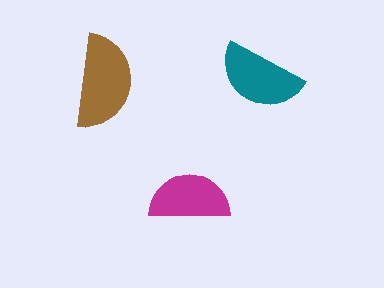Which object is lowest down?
The magenta semicircle is bottommost.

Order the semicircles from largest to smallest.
the brown one, the teal one, the magenta one.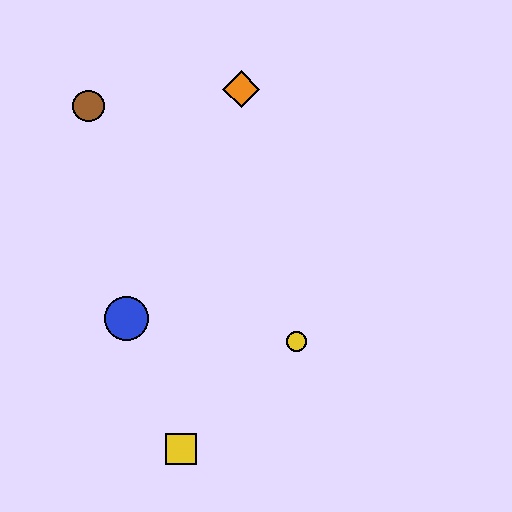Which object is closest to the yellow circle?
The yellow square is closest to the yellow circle.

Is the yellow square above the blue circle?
No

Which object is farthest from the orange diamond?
The yellow square is farthest from the orange diamond.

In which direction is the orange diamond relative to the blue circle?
The orange diamond is above the blue circle.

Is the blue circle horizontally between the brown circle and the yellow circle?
Yes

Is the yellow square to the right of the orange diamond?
No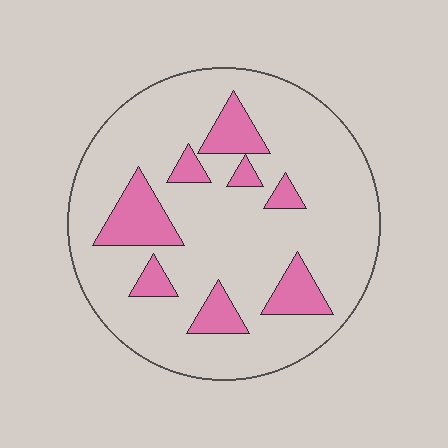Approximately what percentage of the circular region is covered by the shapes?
Approximately 20%.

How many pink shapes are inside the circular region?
8.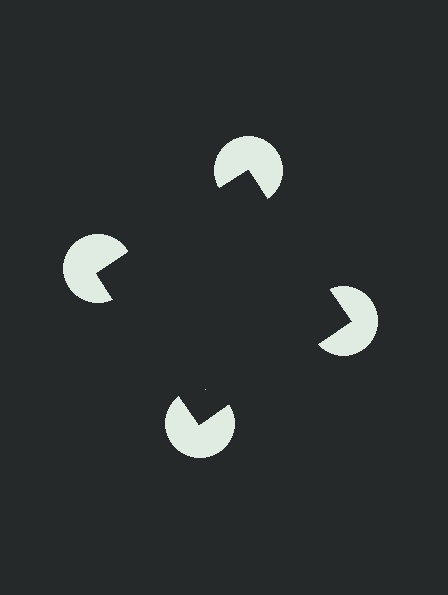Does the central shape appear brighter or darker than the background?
It typically appears slightly darker than the background, even though no actual brightness change is drawn.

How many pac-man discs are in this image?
There are 4 — one at each vertex of the illusory square.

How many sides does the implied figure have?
4 sides.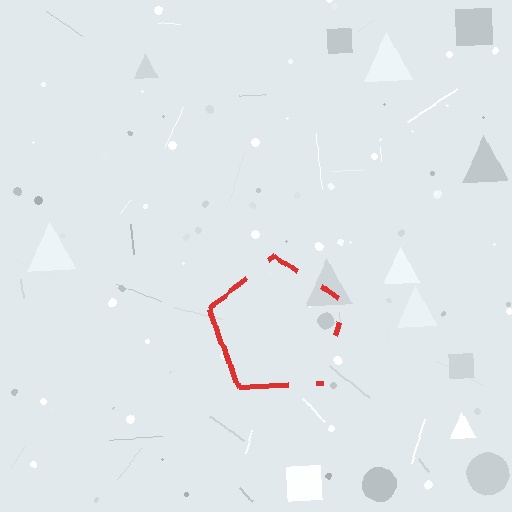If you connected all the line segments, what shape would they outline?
They would outline a pentagon.